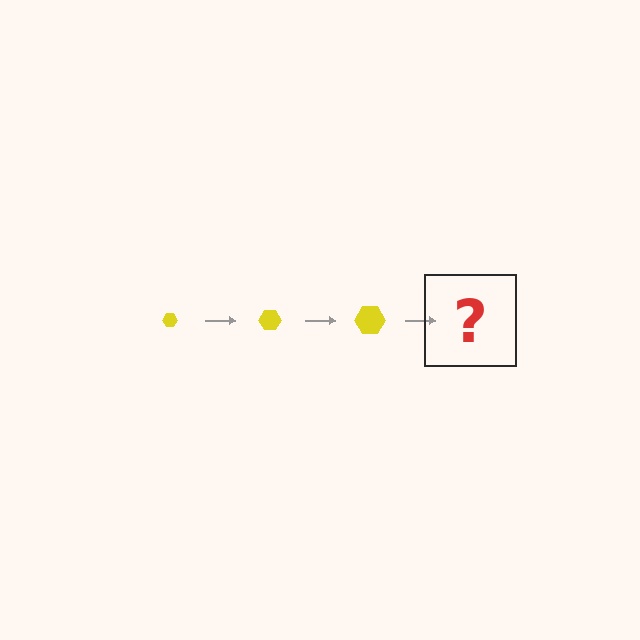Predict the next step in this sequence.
The next step is a yellow hexagon, larger than the previous one.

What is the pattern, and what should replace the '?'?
The pattern is that the hexagon gets progressively larger each step. The '?' should be a yellow hexagon, larger than the previous one.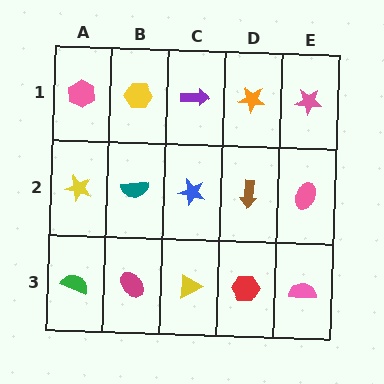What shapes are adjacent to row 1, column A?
A yellow star (row 2, column A), a yellow hexagon (row 1, column B).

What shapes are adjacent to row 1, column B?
A teal semicircle (row 2, column B), a pink hexagon (row 1, column A), a purple arrow (row 1, column C).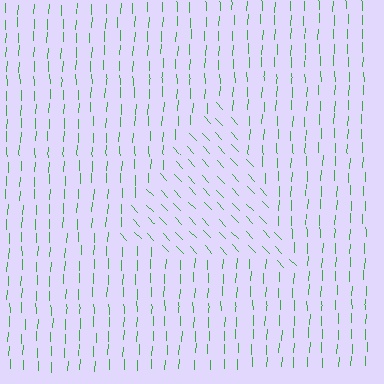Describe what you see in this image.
The image is filled with small green line segments. A triangle region in the image has lines oriented differently from the surrounding lines, creating a visible texture boundary.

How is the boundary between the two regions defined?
The boundary is defined purely by a change in line orientation (approximately 45 degrees difference). All lines are the same color and thickness.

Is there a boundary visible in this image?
Yes, there is a texture boundary formed by a change in line orientation.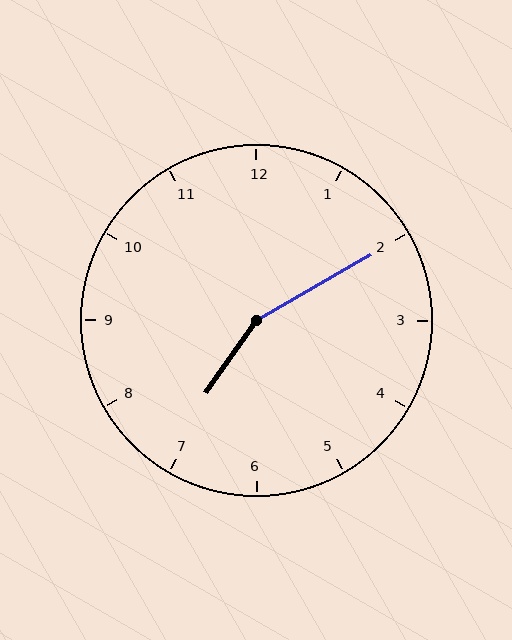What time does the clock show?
7:10.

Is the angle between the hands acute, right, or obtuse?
It is obtuse.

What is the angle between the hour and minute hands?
Approximately 155 degrees.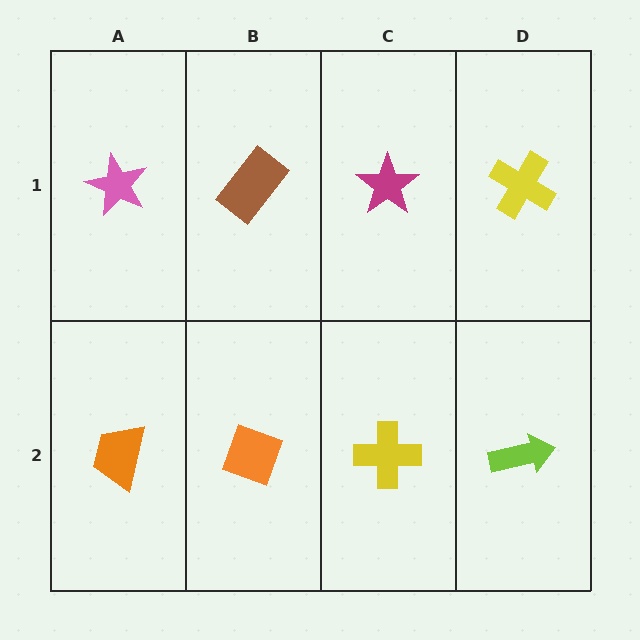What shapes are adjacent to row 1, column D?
A lime arrow (row 2, column D), a magenta star (row 1, column C).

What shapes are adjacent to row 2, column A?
A pink star (row 1, column A), an orange diamond (row 2, column B).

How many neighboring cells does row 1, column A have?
2.